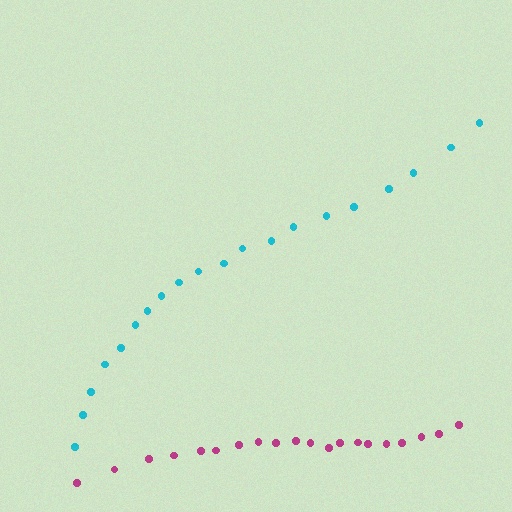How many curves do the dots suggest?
There are 2 distinct paths.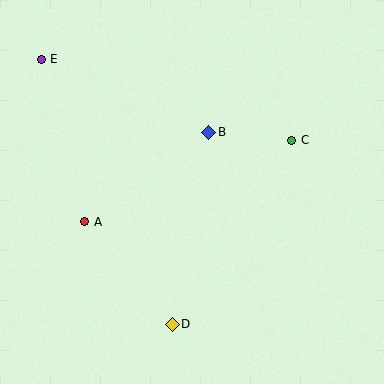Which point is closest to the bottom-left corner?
Point D is closest to the bottom-left corner.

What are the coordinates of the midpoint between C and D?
The midpoint between C and D is at (232, 232).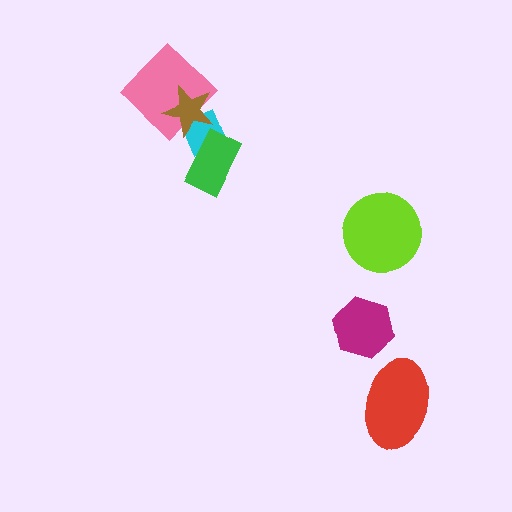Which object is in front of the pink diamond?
The brown star is in front of the pink diamond.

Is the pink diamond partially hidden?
Yes, it is partially covered by another shape.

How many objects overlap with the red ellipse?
0 objects overlap with the red ellipse.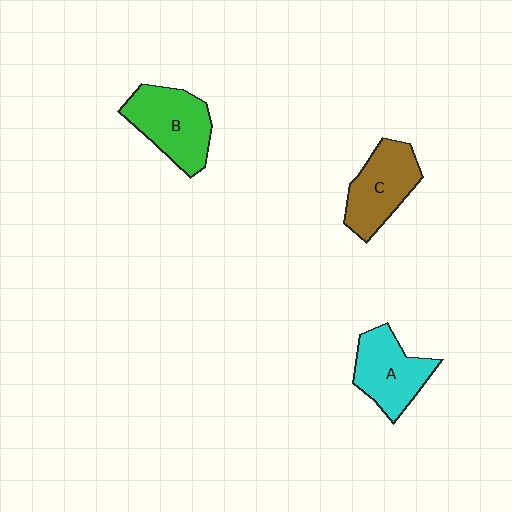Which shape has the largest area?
Shape B (green).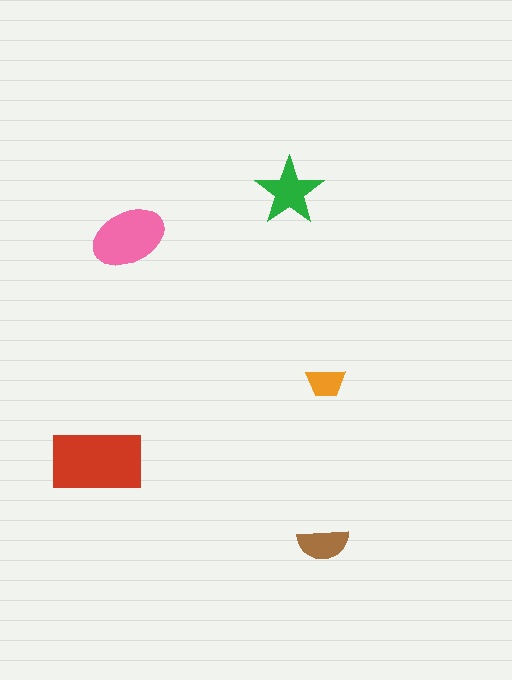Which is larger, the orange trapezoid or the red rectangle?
The red rectangle.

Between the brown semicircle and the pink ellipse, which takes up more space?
The pink ellipse.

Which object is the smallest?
The orange trapezoid.